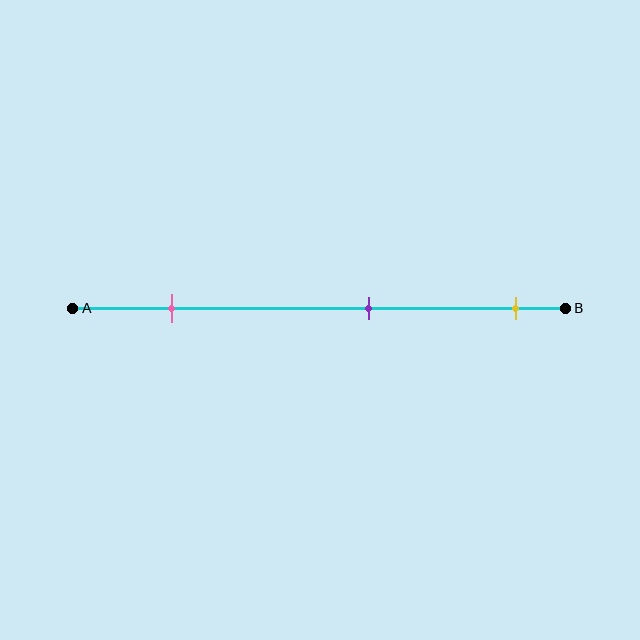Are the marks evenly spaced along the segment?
Yes, the marks are approximately evenly spaced.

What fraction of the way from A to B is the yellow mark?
The yellow mark is approximately 90% (0.9) of the way from A to B.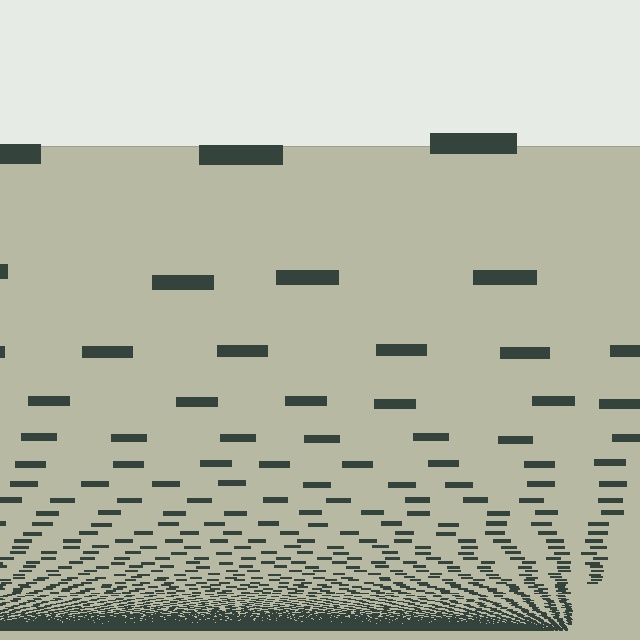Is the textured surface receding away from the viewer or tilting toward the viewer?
The surface appears to tilt toward the viewer. Texture elements get larger and sparser toward the top.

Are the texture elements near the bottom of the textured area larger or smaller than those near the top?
Smaller. The gradient is inverted — elements near the bottom are smaller and denser.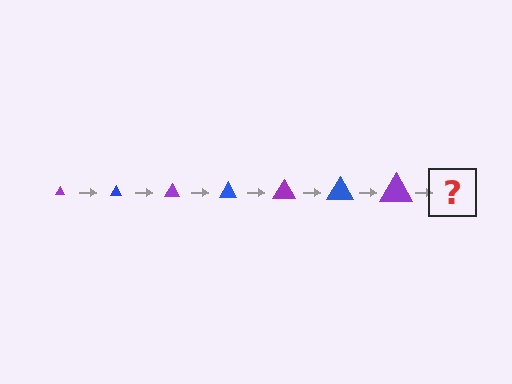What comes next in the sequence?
The next element should be a blue triangle, larger than the previous one.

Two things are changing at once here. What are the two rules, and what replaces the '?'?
The two rules are that the triangle grows larger each step and the color cycles through purple and blue. The '?' should be a blue triangle, larger than the previous one.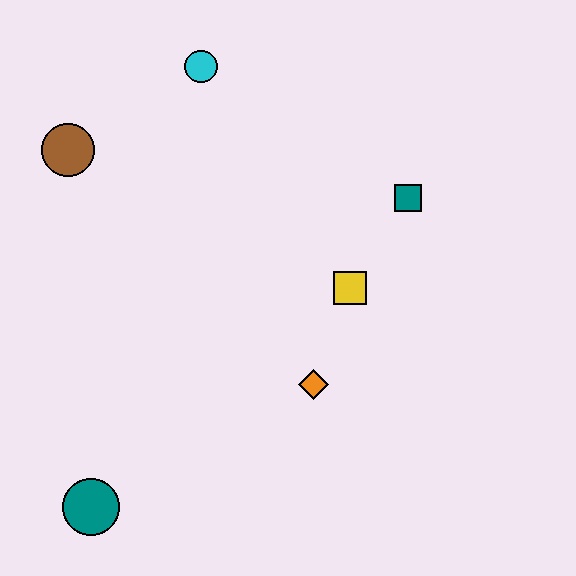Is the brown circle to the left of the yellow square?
Yes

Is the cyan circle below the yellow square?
No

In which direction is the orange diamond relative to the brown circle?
The orange diamond is to the right of the brown circle.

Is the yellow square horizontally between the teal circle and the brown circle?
No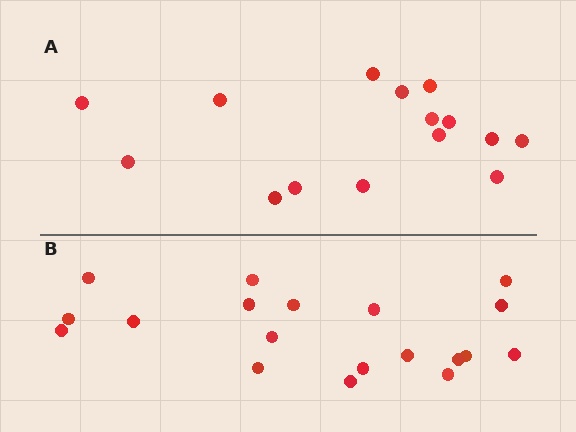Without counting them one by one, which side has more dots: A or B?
Region B (the bottom region) has more dots.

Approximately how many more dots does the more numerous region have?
Region B has about 4 more dots than region A.